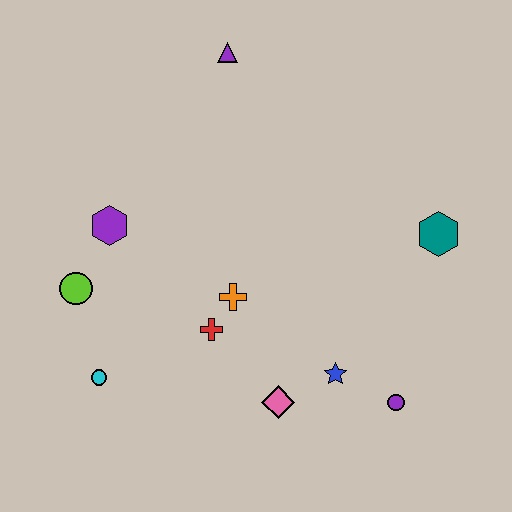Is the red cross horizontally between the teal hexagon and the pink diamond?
No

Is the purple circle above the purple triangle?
No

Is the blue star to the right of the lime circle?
Yes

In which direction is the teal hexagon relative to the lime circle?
The teal hexagon is to the right of the lime circle.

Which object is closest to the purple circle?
The blue star is closest to the purple circle.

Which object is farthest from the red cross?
The purple triangle is farthest from the red cross.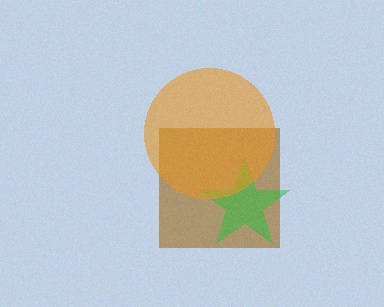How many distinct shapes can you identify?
There are 3 distinct shapes: a brown square, a green star, an orange circle.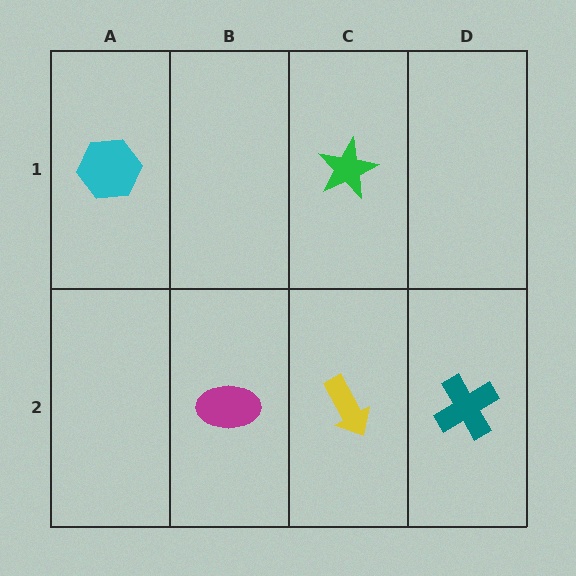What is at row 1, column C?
A green star.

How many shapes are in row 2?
3 shapes.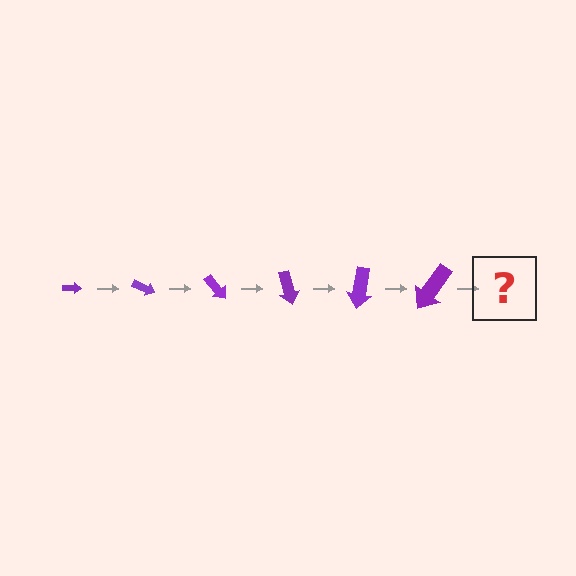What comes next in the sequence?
The next element should be an arrow, larger than the previous one and rotated 150 degrees from the start.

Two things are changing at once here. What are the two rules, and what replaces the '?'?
The two rules are that the arrow grows larger each step and it rotates 25 degrees each step. The '?' should be an arrow, larger than the previous one and rotated 150 degrees from the start.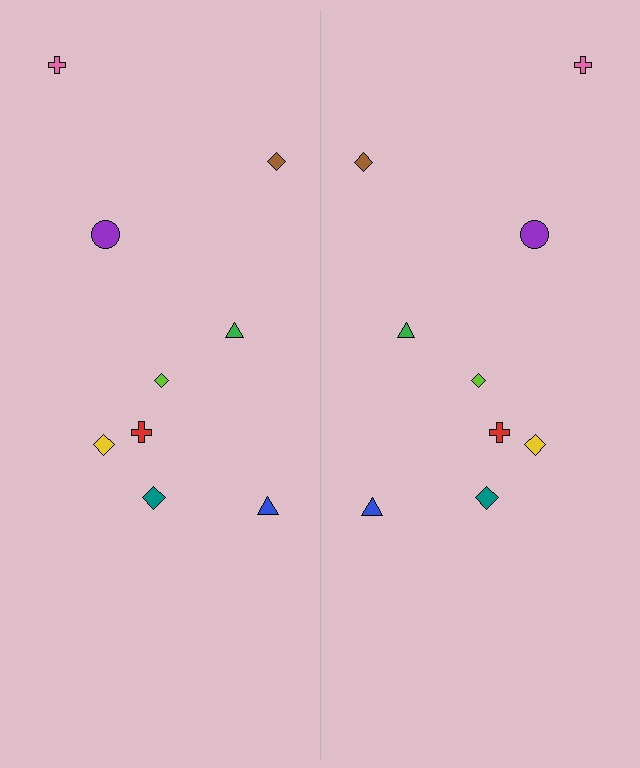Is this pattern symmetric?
Yes, this pattern has bilateral (reflection) symmetry.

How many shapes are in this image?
There are 18 shapes in this image.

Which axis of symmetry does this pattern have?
The pattern has a vertical axis of symmetry running through the center of the image.